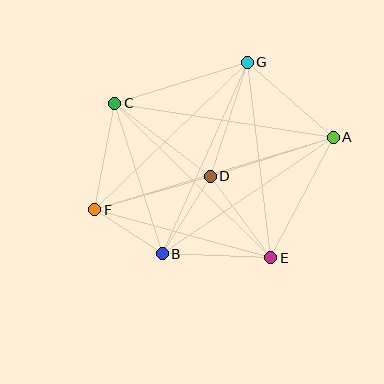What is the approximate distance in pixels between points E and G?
The distance between E and G is approximately 197 pixels.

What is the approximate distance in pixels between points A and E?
The distance between A and E is approximately 136 pixels.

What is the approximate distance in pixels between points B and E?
The distance between B and E is approximately 108 pixels.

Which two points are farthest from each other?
Points A and F are farthest from each other.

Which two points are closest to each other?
Points B and F are closest to each other.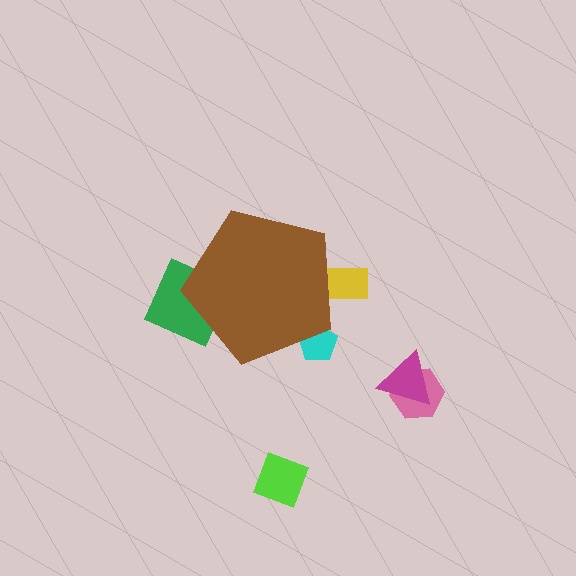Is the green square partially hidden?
Yes, the green square is partially hidden behind the brown pentagon.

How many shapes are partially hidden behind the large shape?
3 shapes are partially hidden.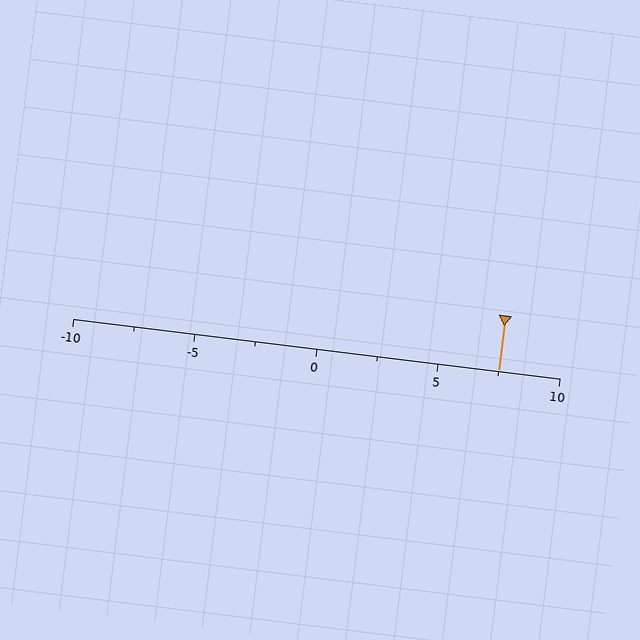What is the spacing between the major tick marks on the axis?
The major ticks are spaced 5 apart.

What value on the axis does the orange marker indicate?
The marker indicates approximately 7.5.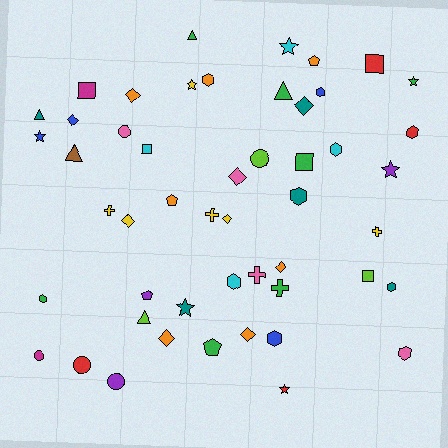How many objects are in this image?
There are 50 objects.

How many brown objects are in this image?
There is 1 brown object.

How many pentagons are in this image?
There are 4 pentagons.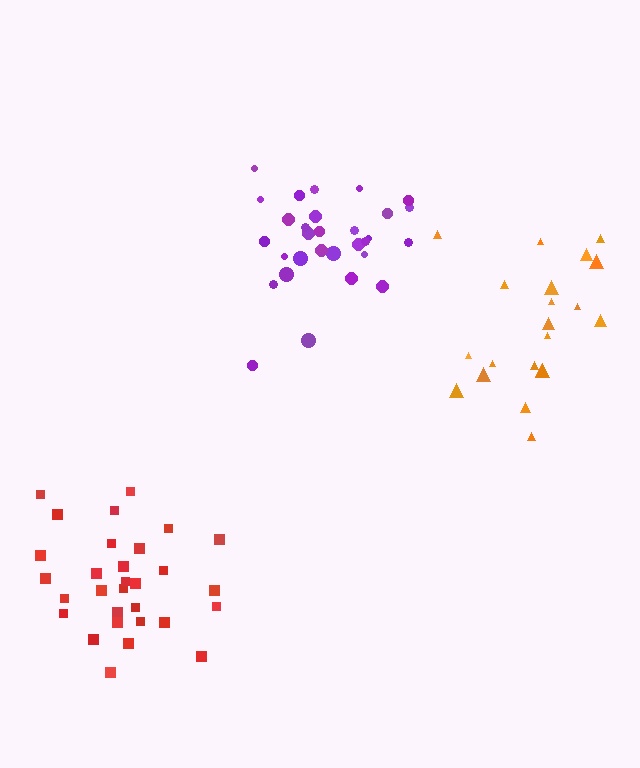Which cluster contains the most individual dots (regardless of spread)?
Red (30).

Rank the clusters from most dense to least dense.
red, purple, orange.